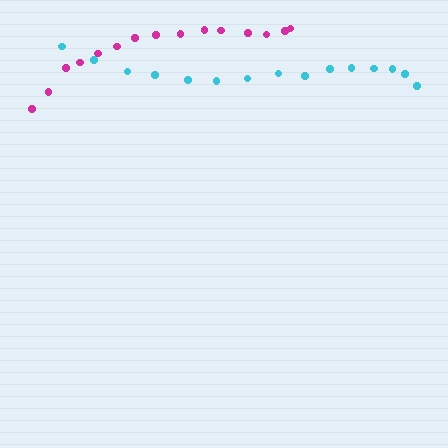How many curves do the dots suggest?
There are 2 distinct paths.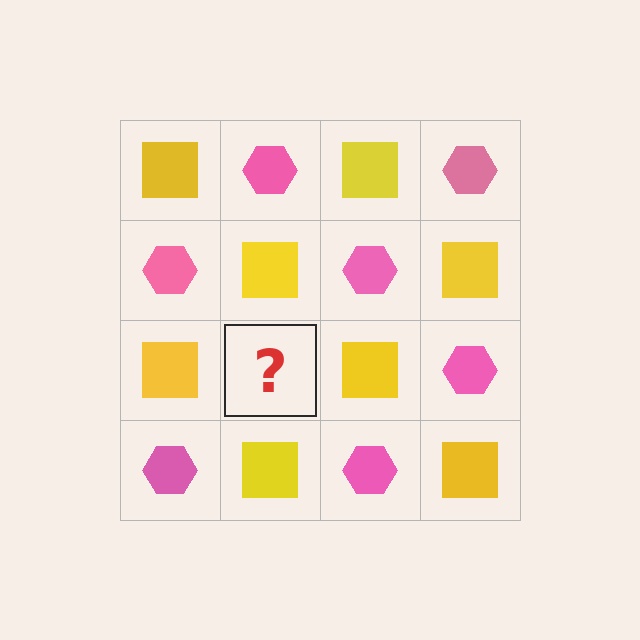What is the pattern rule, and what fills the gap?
The rule is that it alternates yellow square and pink hexagon in a checkerboard pattern. The gap should be filled with a pink hexagon.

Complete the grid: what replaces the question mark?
The question mark should be replaced with a pink hexagon.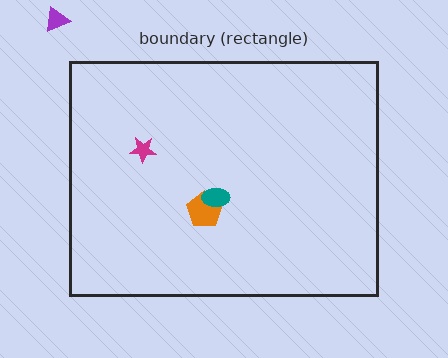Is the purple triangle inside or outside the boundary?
Outside.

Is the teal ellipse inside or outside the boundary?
Inside.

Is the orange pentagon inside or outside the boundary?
Inside.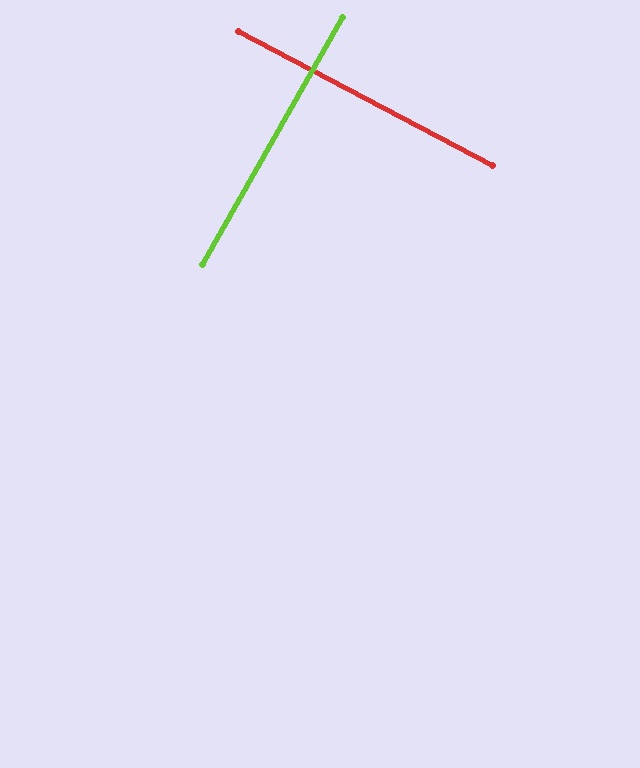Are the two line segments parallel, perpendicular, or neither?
Perpendicular — they meet at approximately 88°.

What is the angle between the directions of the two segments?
Approximately 88 degrees.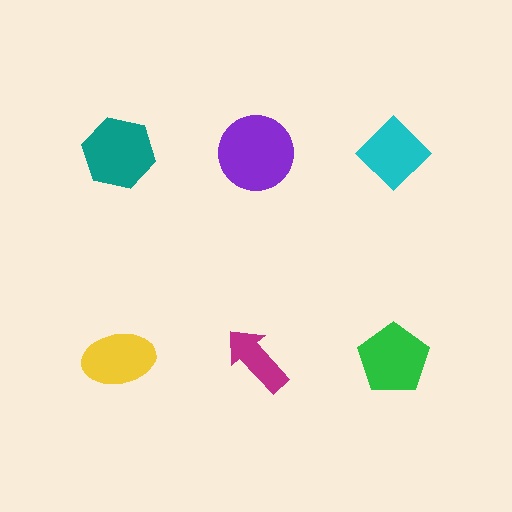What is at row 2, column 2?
A magenta arrow.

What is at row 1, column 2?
A purple circle.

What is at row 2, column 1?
A yellow ellipse.